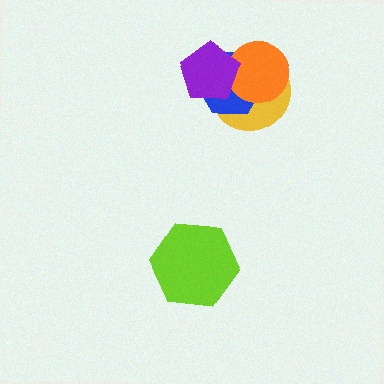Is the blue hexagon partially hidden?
Yes, it is partially covered by another shape.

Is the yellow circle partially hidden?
Yes, it is partially covered by another shape.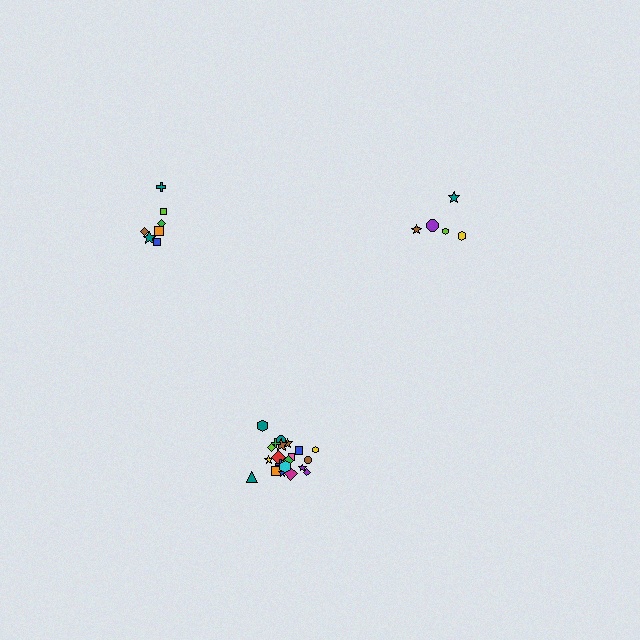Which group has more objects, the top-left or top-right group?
The top-left group.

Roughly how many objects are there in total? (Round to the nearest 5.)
Roughly 35 objects in total.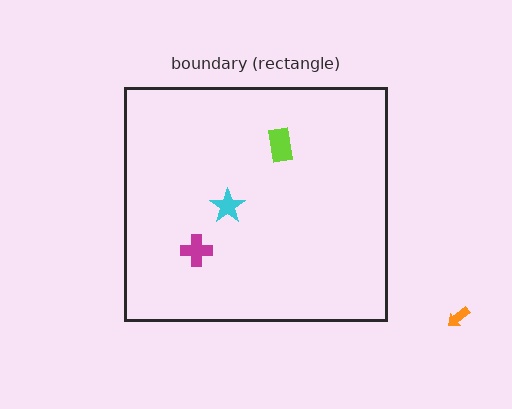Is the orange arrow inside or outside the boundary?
Outside.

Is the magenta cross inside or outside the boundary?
Inside.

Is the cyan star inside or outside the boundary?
Inside.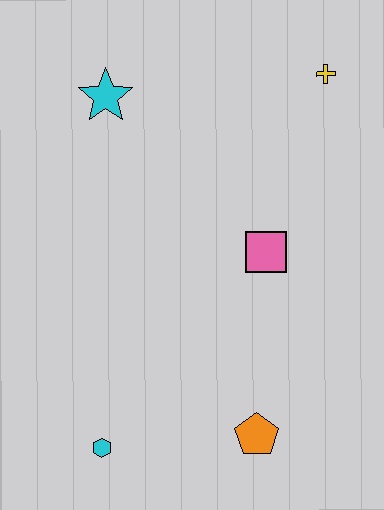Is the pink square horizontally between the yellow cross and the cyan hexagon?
Yes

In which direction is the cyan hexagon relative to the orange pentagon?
The cyan hexagon is to the left of the orange pentagon.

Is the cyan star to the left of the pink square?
Yes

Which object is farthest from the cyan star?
The orange pentagon is farthest from the cyan star.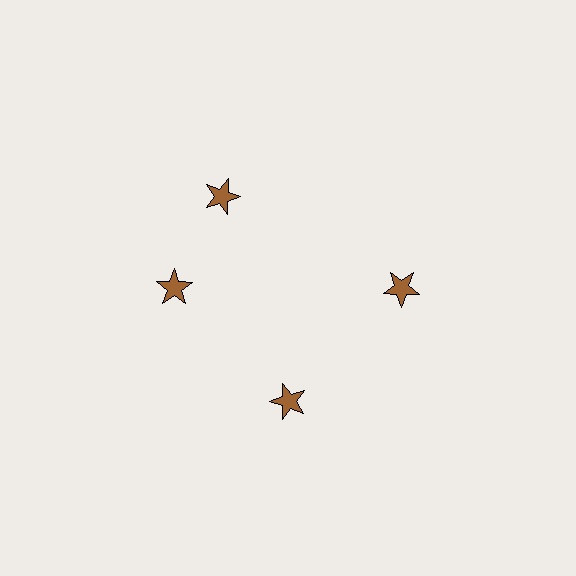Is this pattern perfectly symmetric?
No. The 4 brown stars are arranged in a ring, but one element near the 12 o'clock position is rotated out of alignment along the ring, breaking the 4-fold rotational symmetry.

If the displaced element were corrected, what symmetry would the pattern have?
It would have 4-fold rotational symmetry — the pattern would map onto itself every 90 degrees.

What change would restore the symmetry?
The symmetry would be restored by rotating it back into even spacing with its neighbors so that all 4 stars sit at equal angles and equal distance from the center.